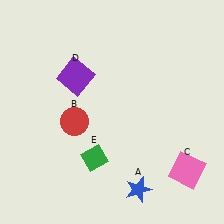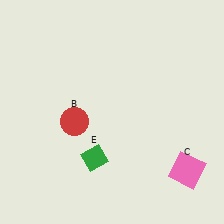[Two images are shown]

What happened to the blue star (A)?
The blue star (A) was removed in Image 2. It was in the bottom-right area of Image 1.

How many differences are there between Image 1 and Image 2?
There are 2 differences between the two images.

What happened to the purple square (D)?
The purple square (D) was removed in Image 2. It was in the top-left area of Image 1.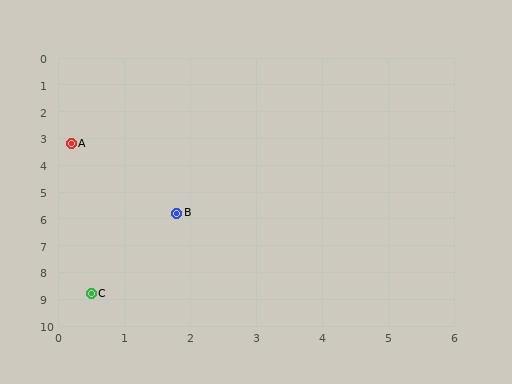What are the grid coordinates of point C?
Point C is at approximately (0.5, 8.8).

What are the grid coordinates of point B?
Point B is at approximately (1.8, 5.8).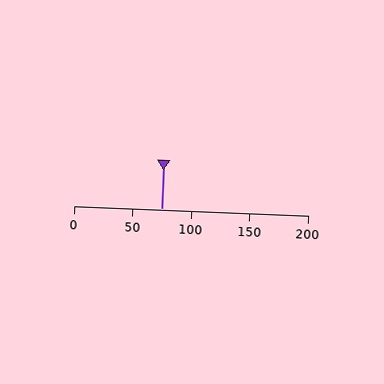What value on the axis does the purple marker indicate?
The marker indicates approximately 75.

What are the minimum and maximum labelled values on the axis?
The axis runs from 0 to 200.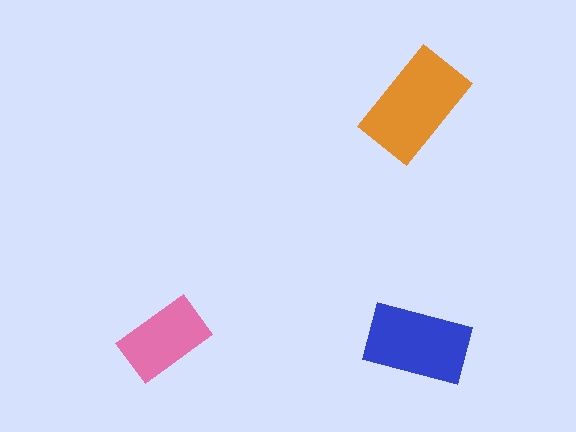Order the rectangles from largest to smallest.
the orange one, the blue one, the pink one.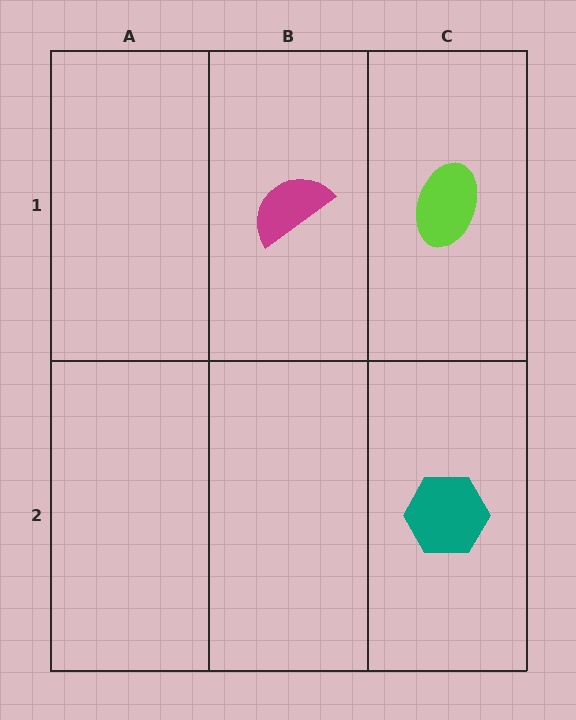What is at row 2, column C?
A teal hexagon.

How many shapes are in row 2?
1 shape.